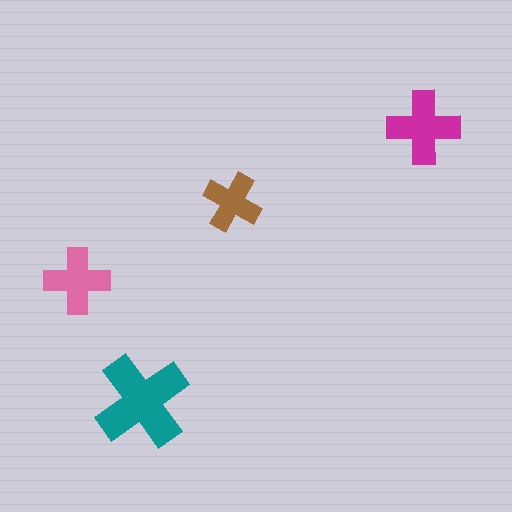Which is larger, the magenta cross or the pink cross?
The magenta one.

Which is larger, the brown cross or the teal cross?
The teal one.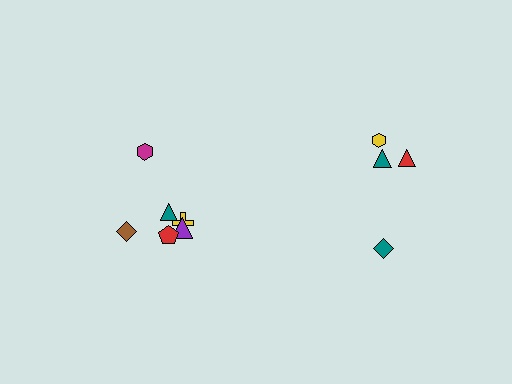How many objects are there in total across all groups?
There are 10 objects.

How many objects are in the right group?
There are 4 objects.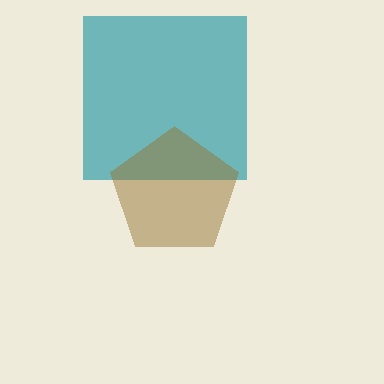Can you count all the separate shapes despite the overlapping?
Yes, there are 2 separate shapes.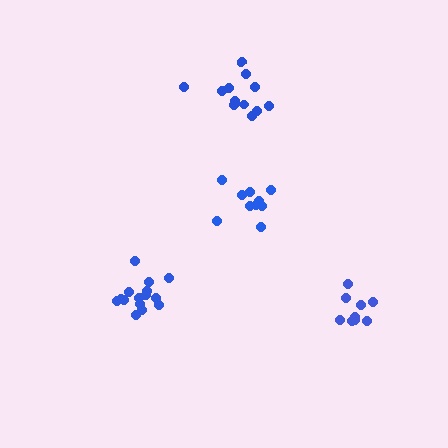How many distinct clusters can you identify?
There are 4 distinct clusters.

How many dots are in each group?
Group 1: 10 dots, Group 2: 15 dots, Group 3: 12 dots, Group 4: 9 dots (46 total).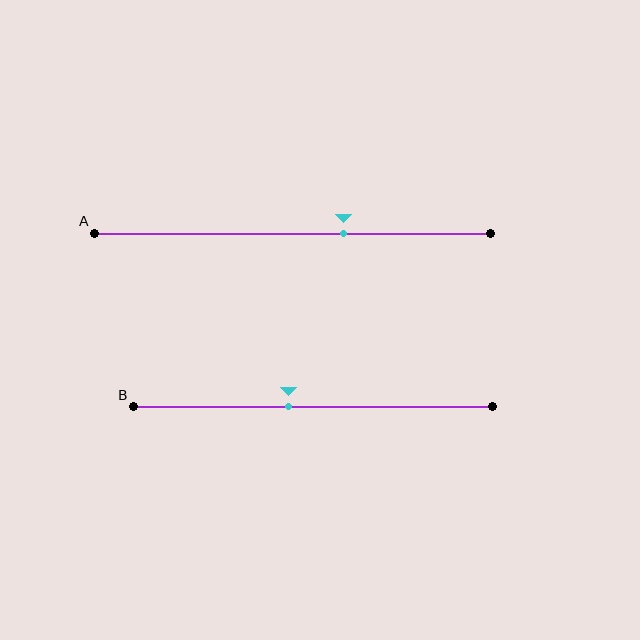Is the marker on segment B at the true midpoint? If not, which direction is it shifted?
No, the marker on segment B is shifted to the left by about 7% of the segment length.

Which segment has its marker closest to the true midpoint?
Segment B has its marker closest to the true midpoint.